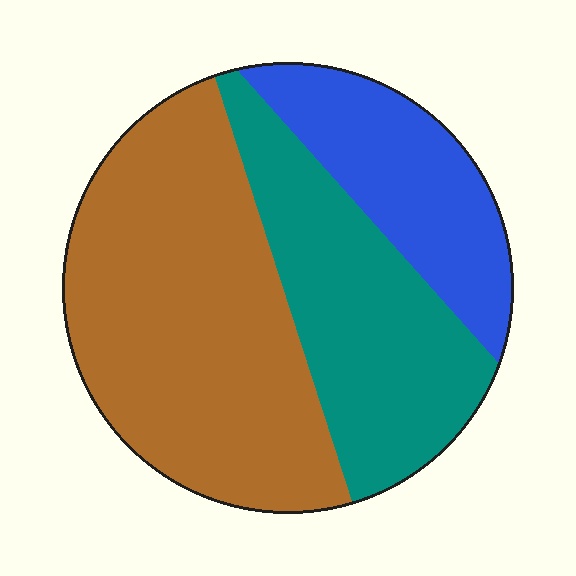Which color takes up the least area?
Blue, at roughly 20%.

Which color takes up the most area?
Brown, at roughly 50%.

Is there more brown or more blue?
Brown.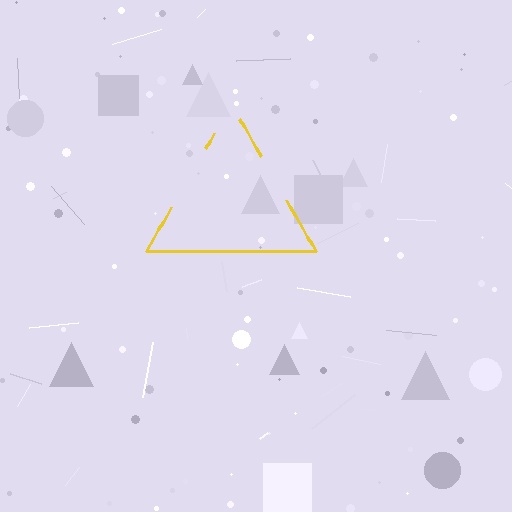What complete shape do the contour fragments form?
The contour fragments form a triangle.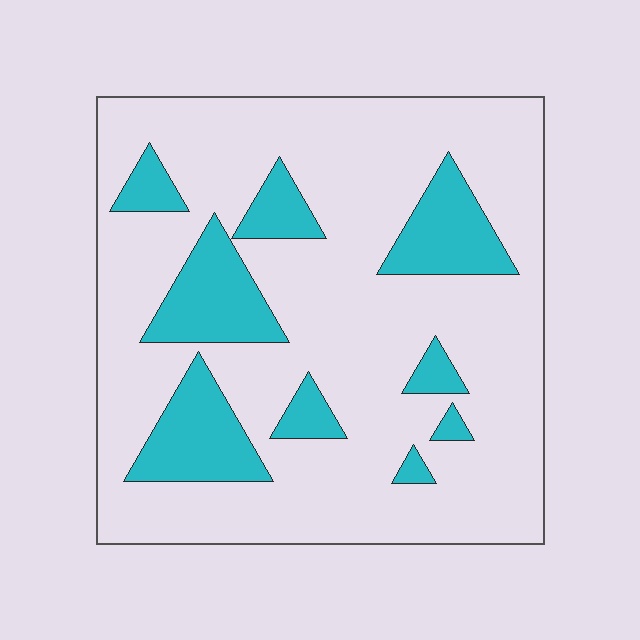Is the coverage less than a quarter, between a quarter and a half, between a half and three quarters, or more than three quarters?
Less than a quarter.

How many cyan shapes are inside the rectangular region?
9.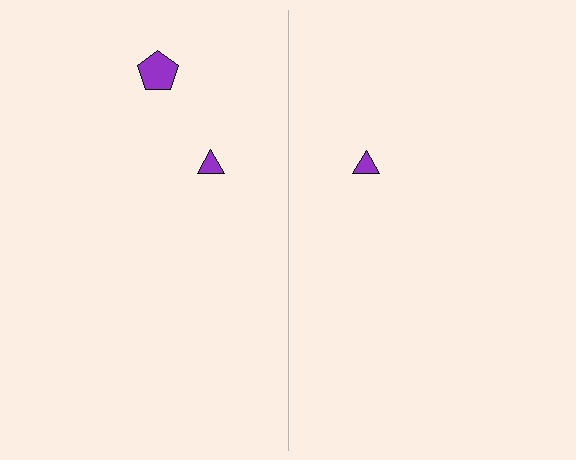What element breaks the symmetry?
A purple pentagon is missing from the right side.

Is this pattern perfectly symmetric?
No, the pattern is not perfectly symmetric. A purple pentagon is missing from the right side.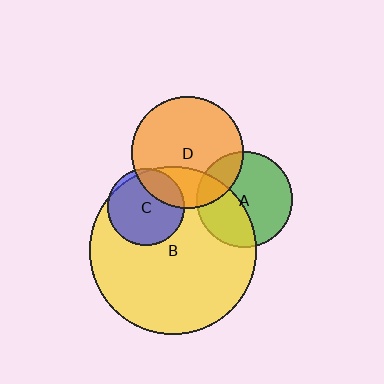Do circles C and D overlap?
Yes.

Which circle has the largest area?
Circle B (yellow).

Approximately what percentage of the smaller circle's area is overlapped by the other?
Approximately 25%.